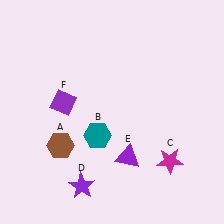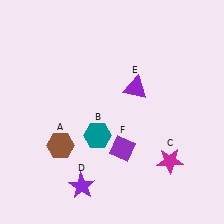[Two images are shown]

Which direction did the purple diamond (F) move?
The purple diamond (F) moved right.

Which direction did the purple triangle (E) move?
The purple triangle (E) moved up.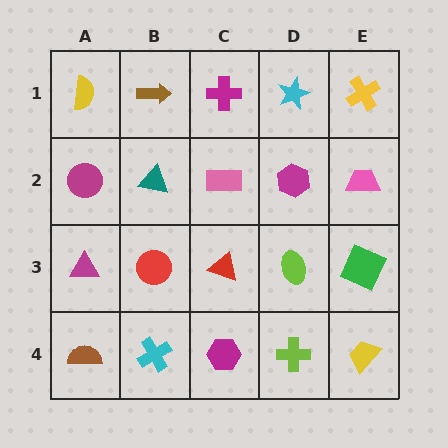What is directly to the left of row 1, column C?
A brown arrow.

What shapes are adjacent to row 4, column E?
A green square (row 3, column E), a lime cross (row 4, column D).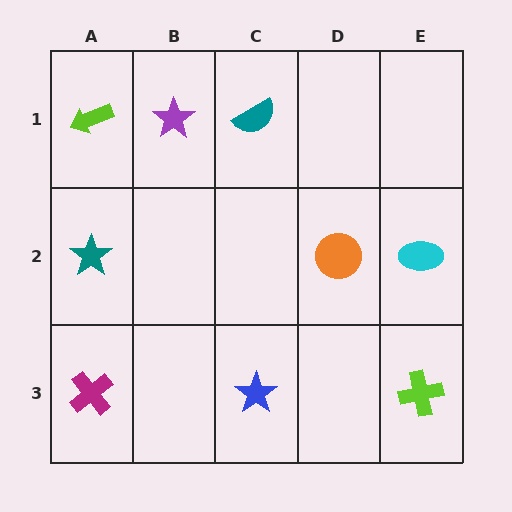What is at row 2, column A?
A teal star.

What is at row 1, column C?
A teal semicircle.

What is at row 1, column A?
A lime arrow.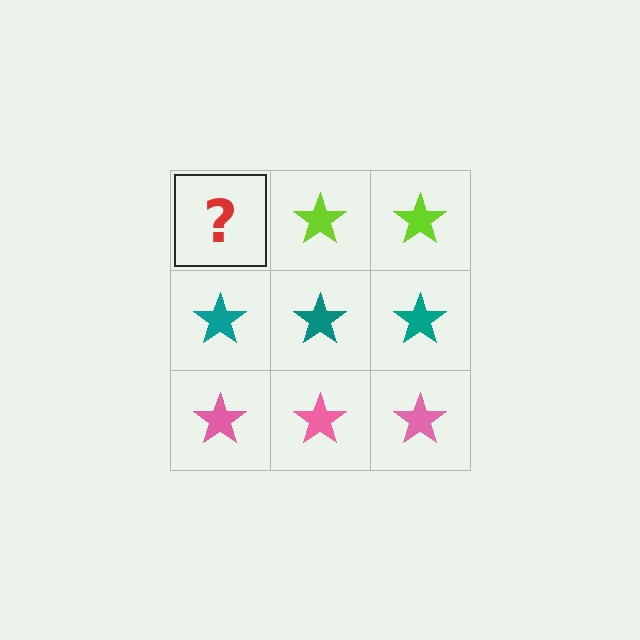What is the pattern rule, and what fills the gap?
The rule is that each row has a consistent color. The gap should be filled with a lime star.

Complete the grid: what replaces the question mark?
The question mark should be replaced with a lime star.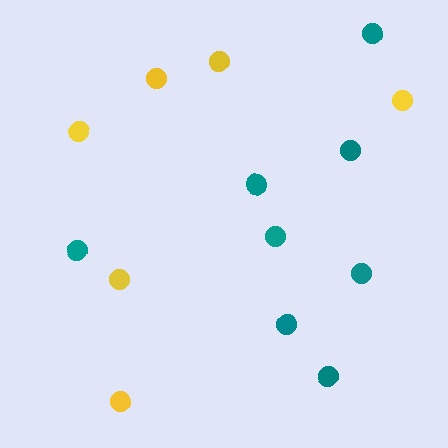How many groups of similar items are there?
There are 2 groups: one group of teal circles (8) and one group of yellow circles (6).